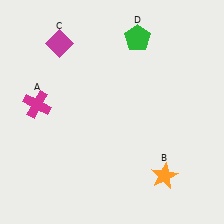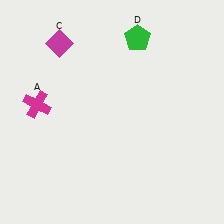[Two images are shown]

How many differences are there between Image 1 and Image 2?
There is 1 difference between the two images.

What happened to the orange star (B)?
The orange star (B) was removed in Image 2. It was in the bottom-right area of Image 1.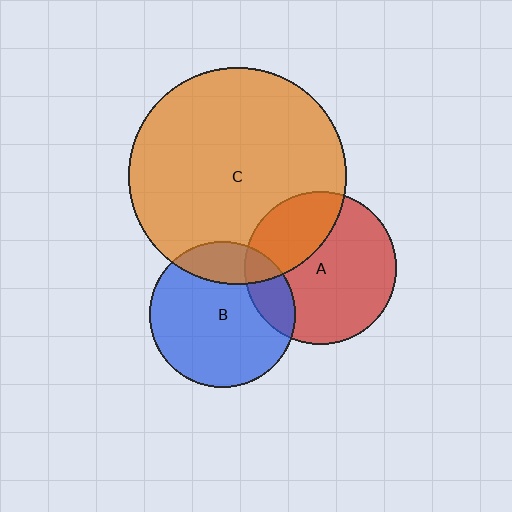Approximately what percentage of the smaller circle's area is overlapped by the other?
Approximately 15%.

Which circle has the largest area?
Circle C (orange).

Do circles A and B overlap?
Yes.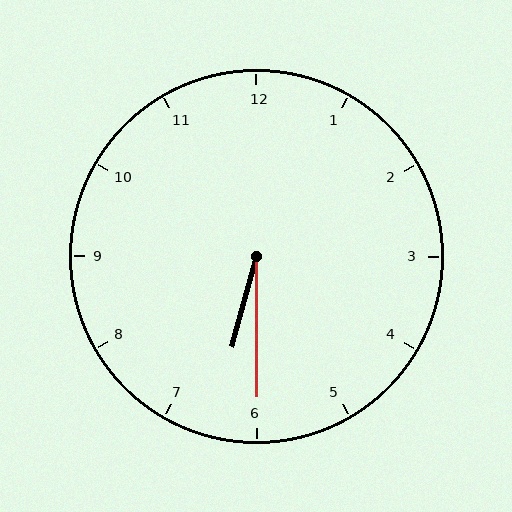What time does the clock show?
6:30.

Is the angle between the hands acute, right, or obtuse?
It is acute.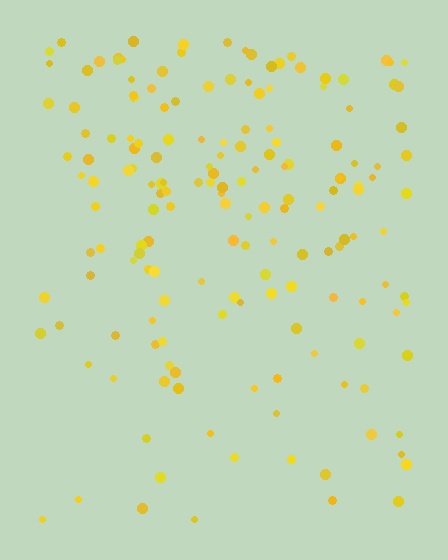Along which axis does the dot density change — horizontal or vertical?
Vertical.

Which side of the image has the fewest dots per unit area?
The bottom.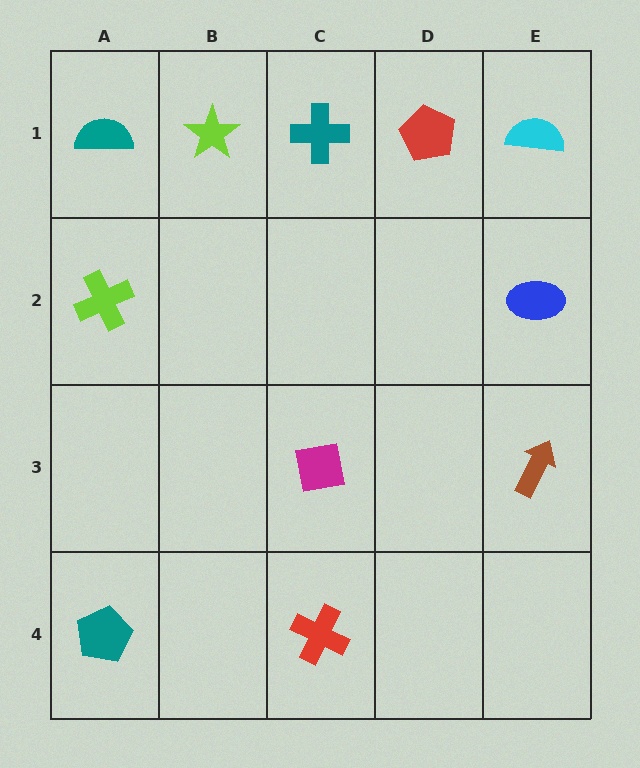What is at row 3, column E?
A brown arrow.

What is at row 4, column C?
A red cross.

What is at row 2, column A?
A lime cross.